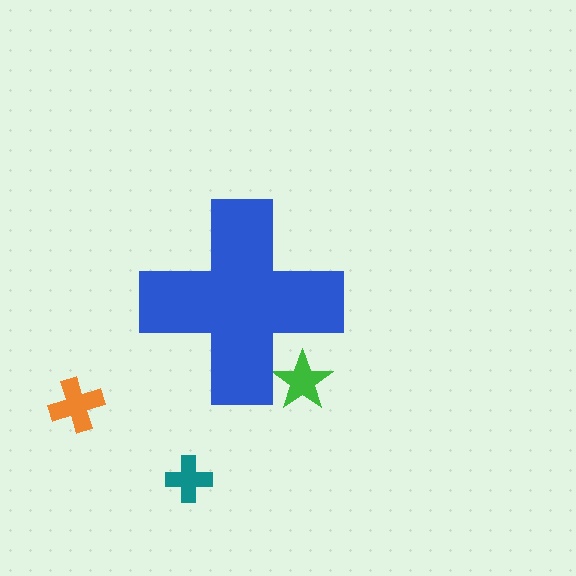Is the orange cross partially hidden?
No, the orange cross is fully visible.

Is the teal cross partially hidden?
No, the teal cross is fully visible.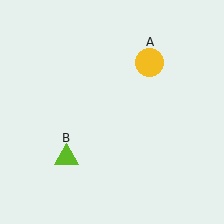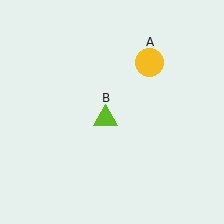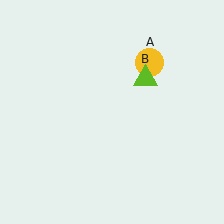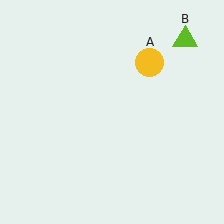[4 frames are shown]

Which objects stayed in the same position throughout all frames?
Yellow circle (object A) remained stationary.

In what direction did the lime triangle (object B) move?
The lime triangle (object B) moved up and to the right.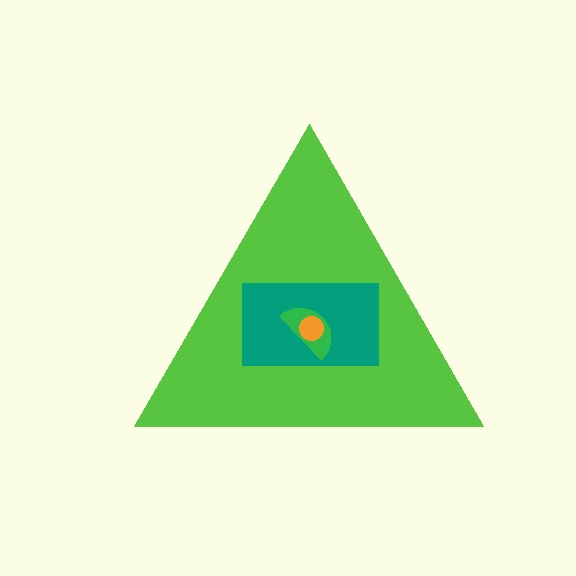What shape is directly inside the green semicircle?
The orange circle.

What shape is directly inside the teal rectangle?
The green semicircle.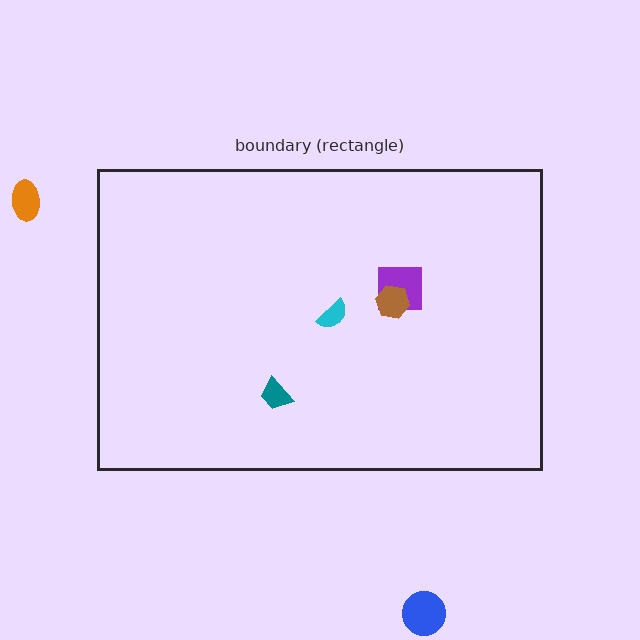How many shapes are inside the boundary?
4 inside, 2 outside.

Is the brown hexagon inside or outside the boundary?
Inside.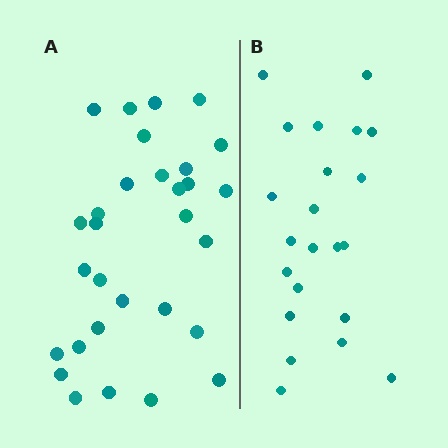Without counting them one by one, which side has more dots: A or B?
Region A (the left region) has more dots.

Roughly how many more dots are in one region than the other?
Region A has roughly 8 or so more dots than region B.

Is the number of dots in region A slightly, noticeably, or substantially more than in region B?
Region A has noticeably more, but not dramatically so. The ratio is roughly 1.4 to 1.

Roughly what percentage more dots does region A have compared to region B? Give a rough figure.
About 35% more.